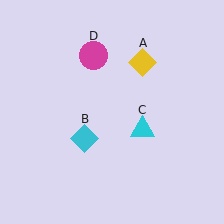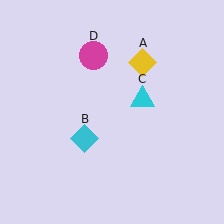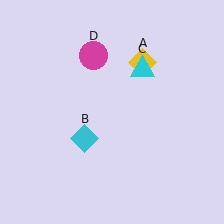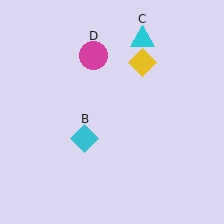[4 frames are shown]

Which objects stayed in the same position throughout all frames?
Yellow diamond (object A) and cyan diamond (object B) and magenta circle (object D) remained stationary.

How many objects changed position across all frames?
1 object changed position: cyan triangle (object C).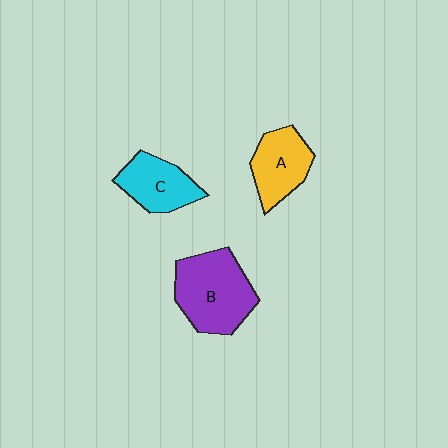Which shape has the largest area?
Shape B (purple).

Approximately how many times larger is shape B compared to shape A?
Approximately 1.5 times.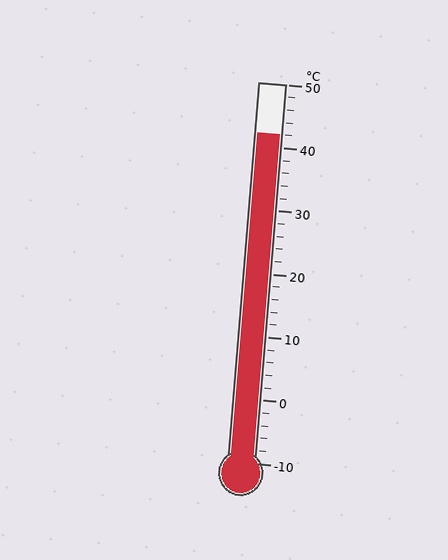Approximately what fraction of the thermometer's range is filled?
The thermometer is filled to approximately 85% of its range.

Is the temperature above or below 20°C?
The temperature is above 20°C.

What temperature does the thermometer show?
The thermometer shows approximately 42°C.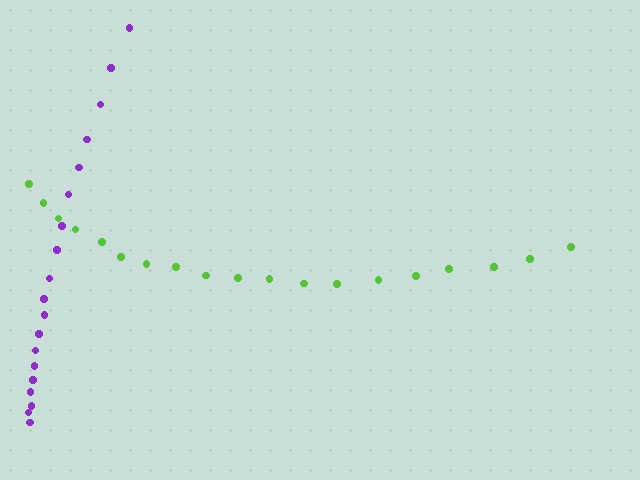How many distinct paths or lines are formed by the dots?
There are 2 distinct paths.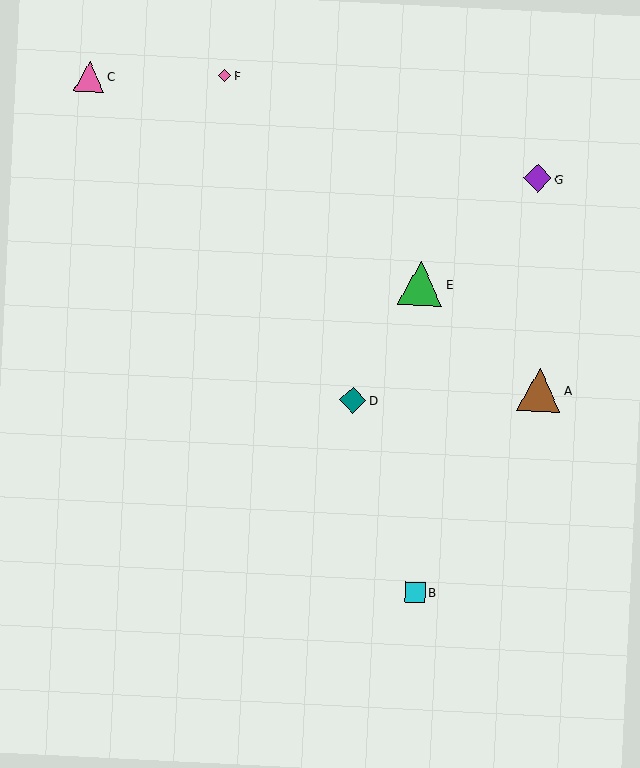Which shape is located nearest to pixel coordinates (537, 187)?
The purple diamond (labeled G) at (538, 178) is nearest to that location.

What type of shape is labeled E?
Shape E is a green triangle.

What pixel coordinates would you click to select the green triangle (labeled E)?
Click at (420, 284) to select the green triangle E.